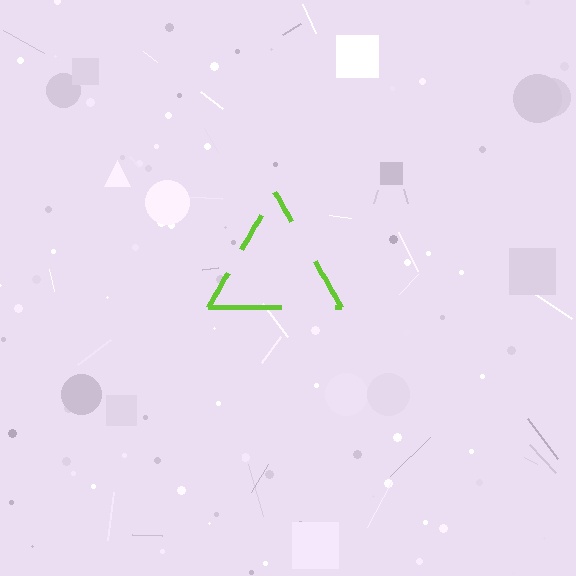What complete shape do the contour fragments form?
The contour fragments form a triangle.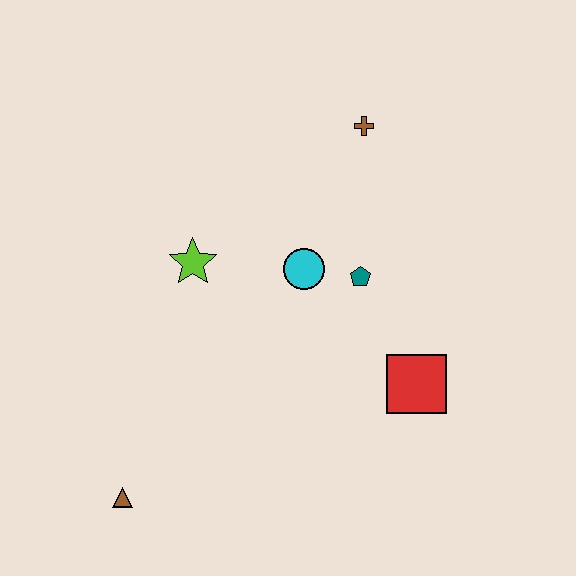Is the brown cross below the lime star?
No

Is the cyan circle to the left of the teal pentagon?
Yes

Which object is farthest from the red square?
The brown triangle is farthest from the red square.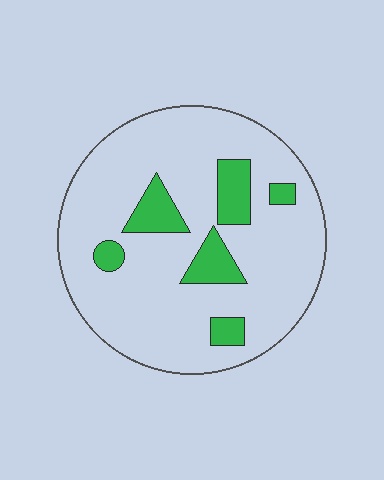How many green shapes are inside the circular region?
6.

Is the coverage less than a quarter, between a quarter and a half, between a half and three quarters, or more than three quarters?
Less than a quarter.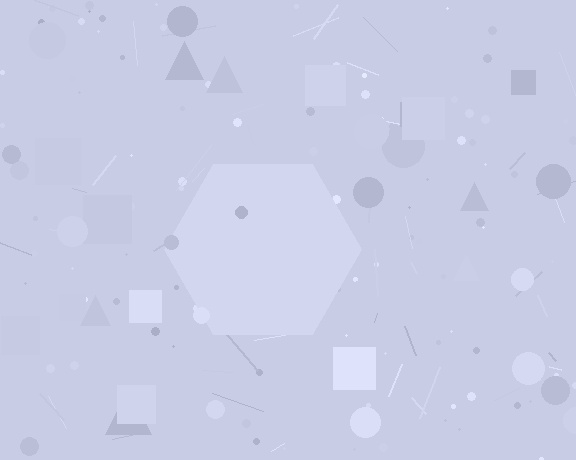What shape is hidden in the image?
A hexagon is hidden in the image.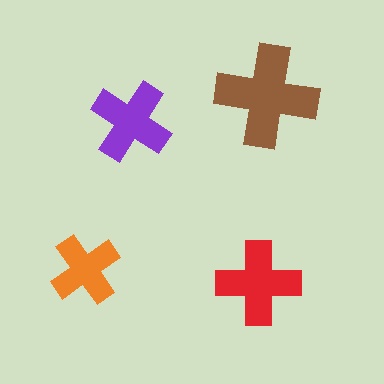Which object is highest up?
The brown cross is topmost.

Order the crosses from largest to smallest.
the brown one, the red one, the purple one, the orange one.